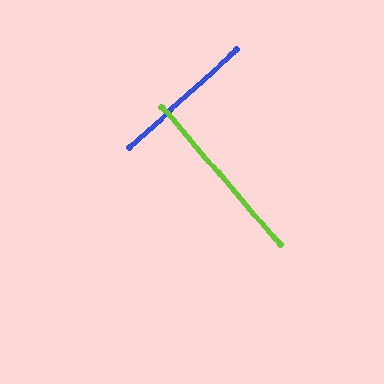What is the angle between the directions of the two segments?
Approximately 88 degrees.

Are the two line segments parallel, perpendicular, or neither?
Perpendicular — they meet at approximately 88°.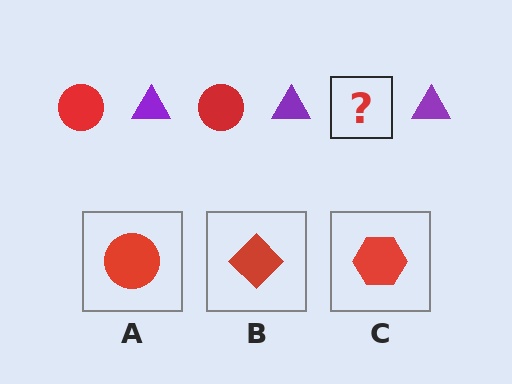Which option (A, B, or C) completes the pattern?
A.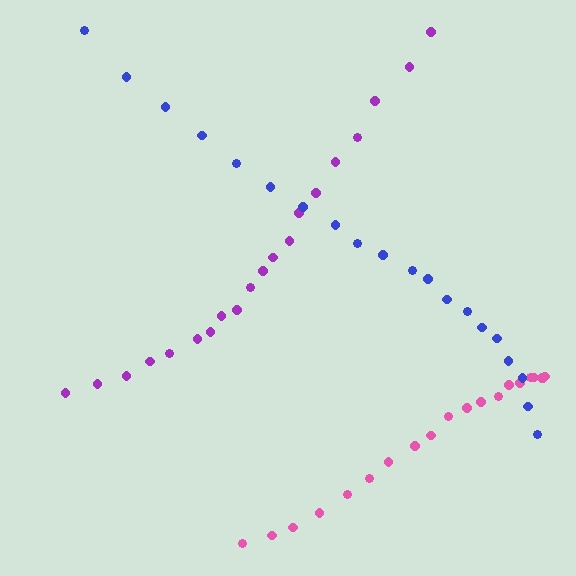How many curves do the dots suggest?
There are 3 distinct paths.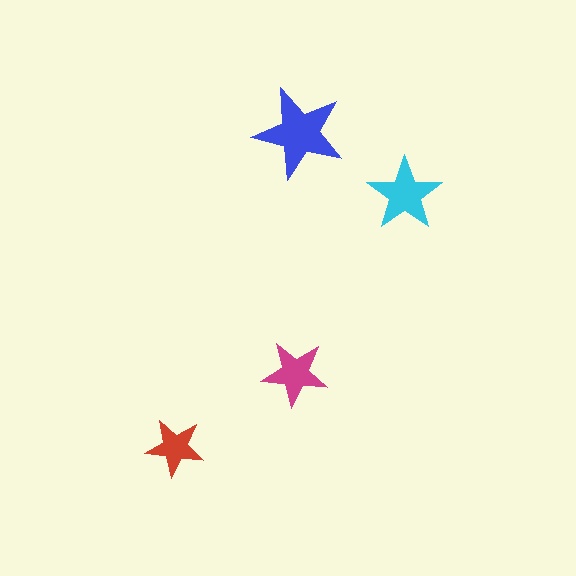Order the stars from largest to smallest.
the blue one, the cyan one, the magenta one, the red one.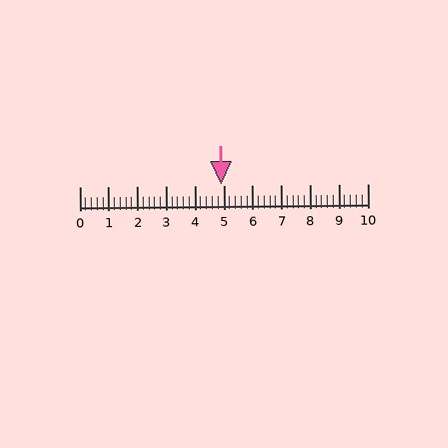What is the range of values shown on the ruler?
The ruler shows values from 0 to 10.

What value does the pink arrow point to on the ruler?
The pink arrow points to approximately 4.9.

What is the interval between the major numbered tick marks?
The major tick marks are spaced 1 units apart.